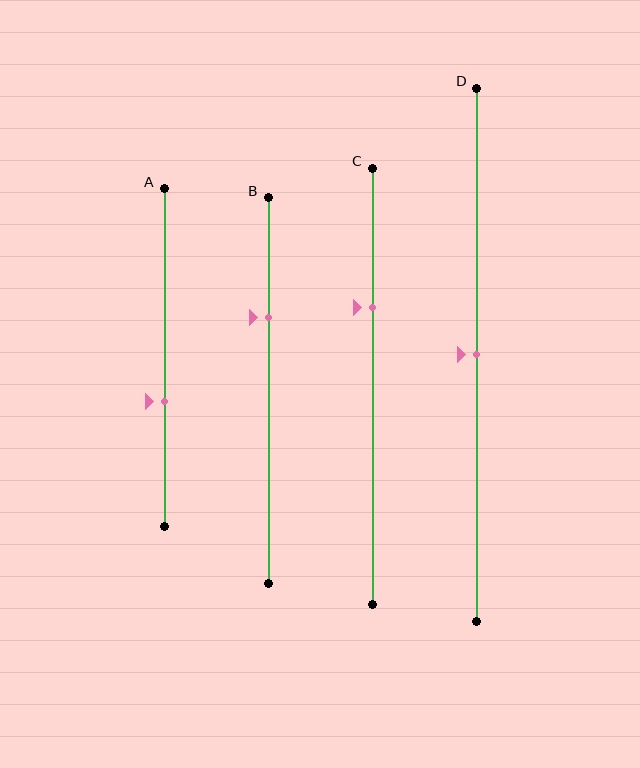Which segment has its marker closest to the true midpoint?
Segment D has its marker closest to the true midpoint.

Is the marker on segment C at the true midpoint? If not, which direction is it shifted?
No, the marker on segment C is shifted upward by about 18% of the segment length.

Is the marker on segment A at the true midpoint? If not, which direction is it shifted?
No, the marker on segment A is shifted downward by about 13% of the segment length.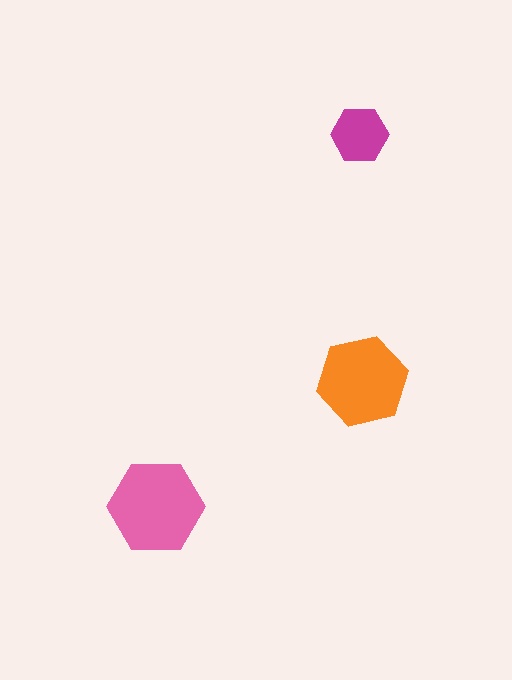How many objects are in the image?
There are 3 objects in the image.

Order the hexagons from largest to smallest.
the pink one, the orange one, the magenta one.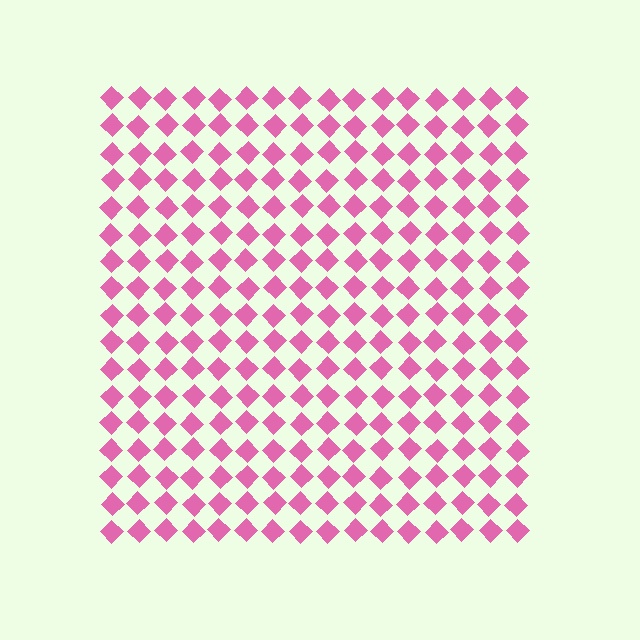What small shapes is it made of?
It is made of small diamonds.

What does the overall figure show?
The overall figure shows a square.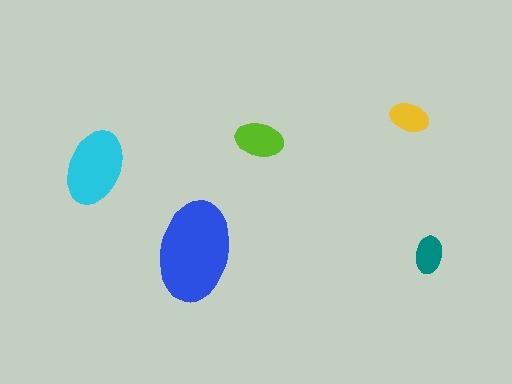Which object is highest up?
The yellow ellipse is topmost.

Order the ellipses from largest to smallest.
the blue one, the cyan one, the lime one, the yellow one, the teal one.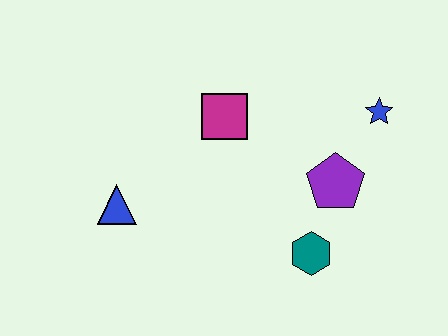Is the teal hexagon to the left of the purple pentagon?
Yes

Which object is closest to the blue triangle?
The magenta square is closest to the blue triangle.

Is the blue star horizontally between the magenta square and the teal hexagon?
No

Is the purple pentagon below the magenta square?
Yes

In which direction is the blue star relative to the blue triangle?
The blue star is to the right of the blue triangle.